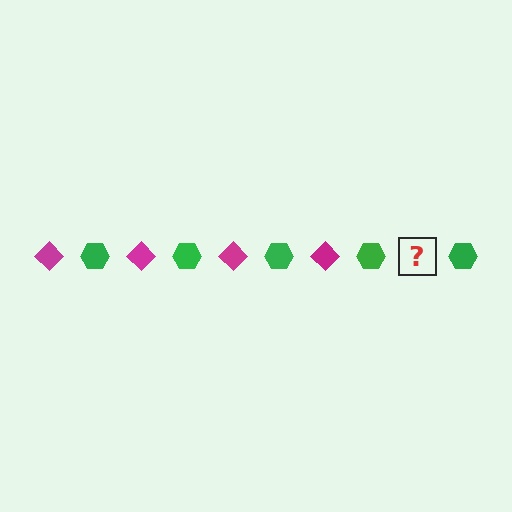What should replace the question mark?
The question mark should be replaced with a magenta diamond.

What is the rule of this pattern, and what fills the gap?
The rule is that the pattern alternates between magenta diamond and green hexagon. The gap should be filled with a magenta diamond.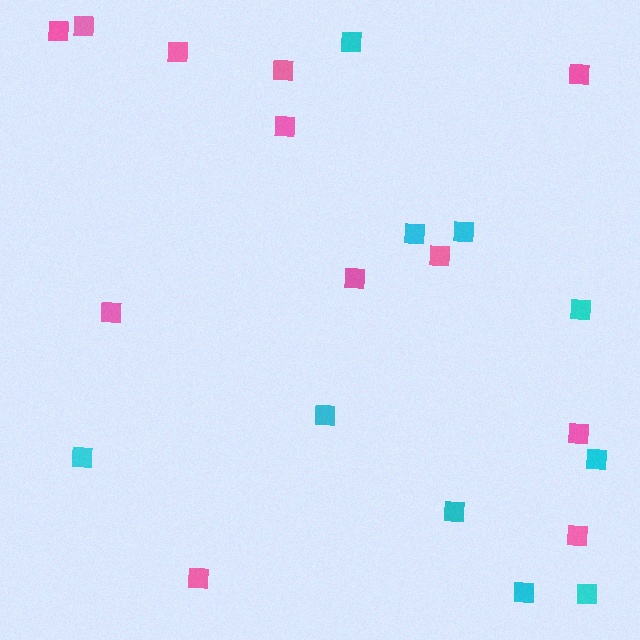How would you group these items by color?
There are 2 groups: one group of cyan squares (10) and one group of pink squares (12).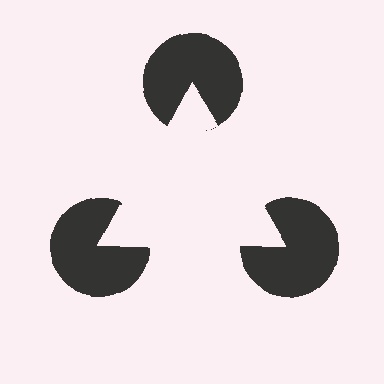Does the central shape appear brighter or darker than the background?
It typically appears slightly brighter than the background, even though no actual brightness change is drawn.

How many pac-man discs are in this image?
There are 3 — one at each vertex of the illusory triangle.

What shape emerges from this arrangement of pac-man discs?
An illusory triangle — its edges are inferred from the aligned wedge cuts in the pac-man discs, not physically drawn.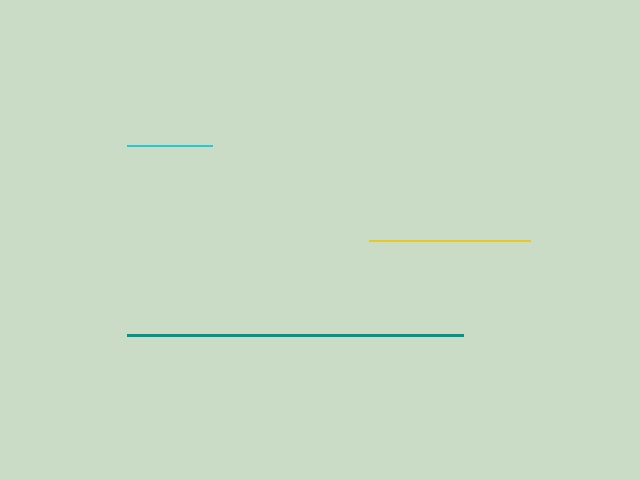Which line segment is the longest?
The teal line is the longest at approximately 336 pixels.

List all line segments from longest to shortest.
From longest to shortest: teal, yellow, cyan.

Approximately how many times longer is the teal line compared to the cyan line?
The teal line is approximately 3.9 times the length of the cyan line.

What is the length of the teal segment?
The teal segment is approximately 336 pixels long.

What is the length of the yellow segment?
The yellow segment is approximately 161 pixels long.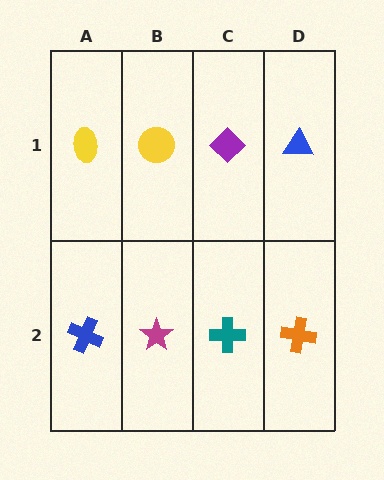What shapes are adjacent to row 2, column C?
A purple diamond (row 1, column C), a magenta star (row 2, column B), an orange cross (row 2, column D).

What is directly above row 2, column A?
A yellow ellipse.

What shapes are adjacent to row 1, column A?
A blue cross (row 2, column A), a yellow circle (row 1, column B).